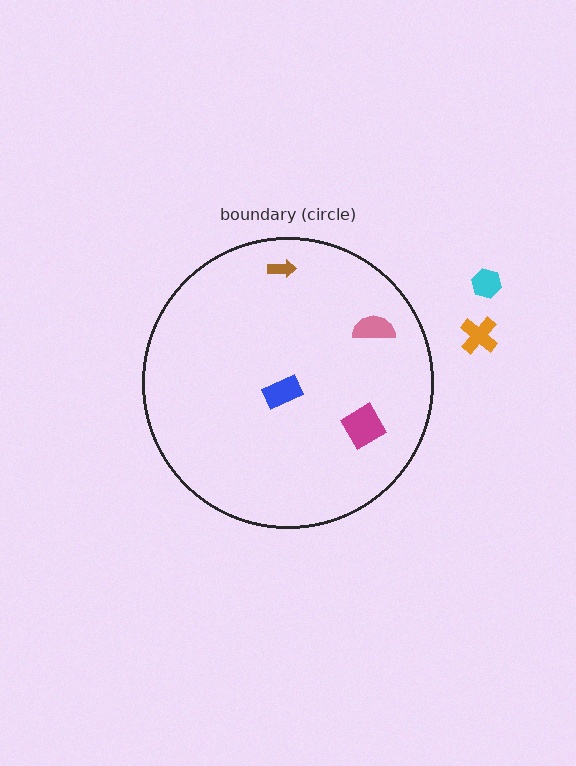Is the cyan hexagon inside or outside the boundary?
Outside.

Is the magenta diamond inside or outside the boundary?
Inside.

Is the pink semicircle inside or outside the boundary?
Inside.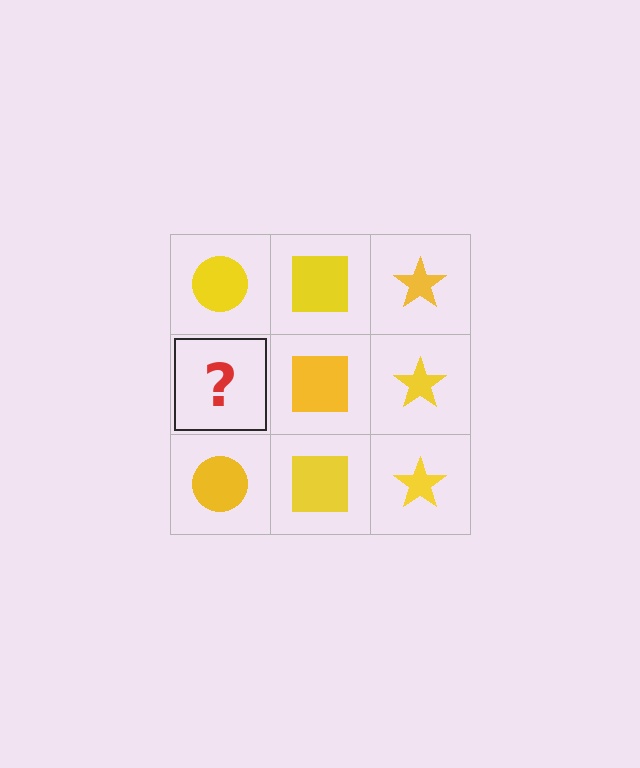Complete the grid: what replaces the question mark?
The question mark should be replaced with a yellow circle.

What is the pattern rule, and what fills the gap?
The rule is that each column has a consistent shape. The gap should be filled with a yellow circle.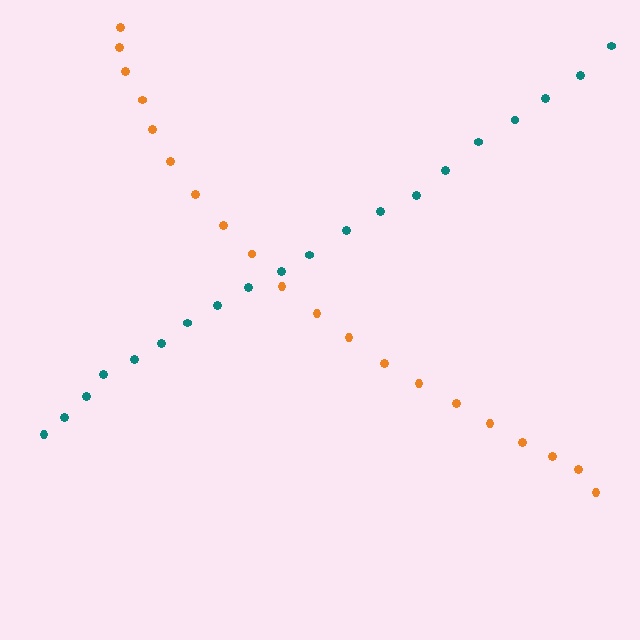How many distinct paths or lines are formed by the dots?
There are 2 distinct paths.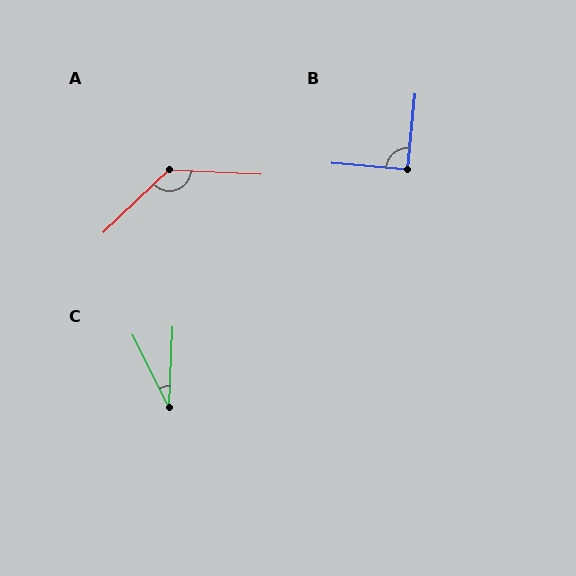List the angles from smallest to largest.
C (29°), B (90°), A (133°).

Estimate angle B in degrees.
Approximately 90 degrees.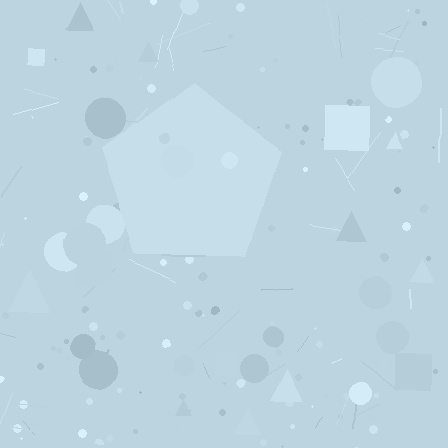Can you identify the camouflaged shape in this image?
The camouflaged shape is a pentagon.